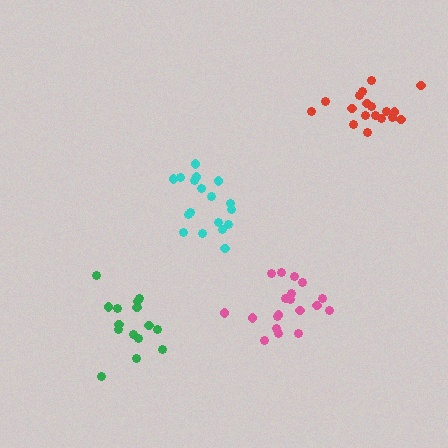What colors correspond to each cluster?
The clusters are colored: red, green, pink, cyan.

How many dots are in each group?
Group 1: 18 dots, Group 2: 15 dots, Group 3: 19 dots, Group 4: 18 dots (70 total).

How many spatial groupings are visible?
There are 4 spatial groupings.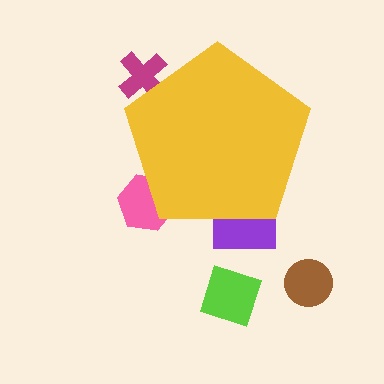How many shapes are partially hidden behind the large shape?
3 shapes are partially hidden.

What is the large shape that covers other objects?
A yellow pentagon.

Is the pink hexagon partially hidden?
Yes, the pink hexagon is partially hidden behind the yellow pentagon.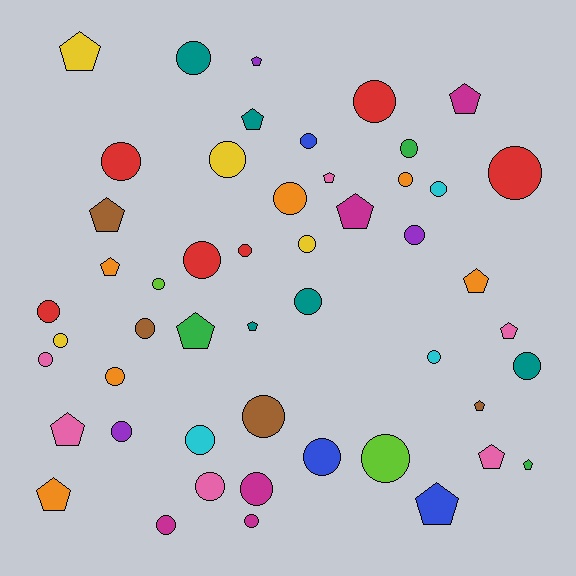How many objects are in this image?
There are 50 objects.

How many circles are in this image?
There are 32 circles.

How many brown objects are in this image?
There are 4 brown objects.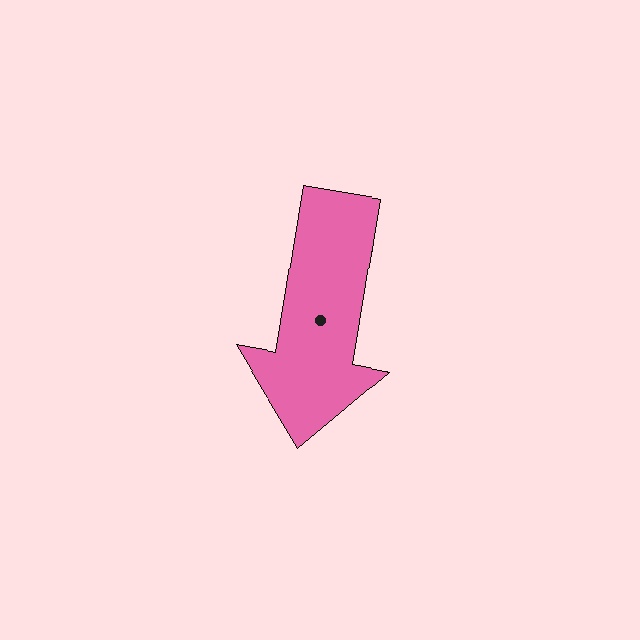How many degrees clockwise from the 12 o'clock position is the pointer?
Approximately 189 degrees.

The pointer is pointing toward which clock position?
Roughly 6 o'clock.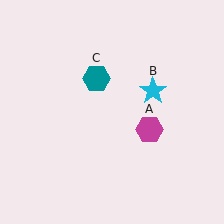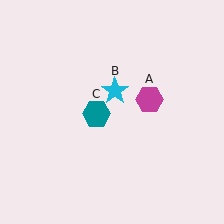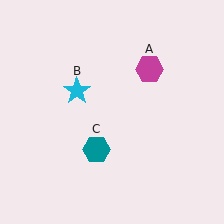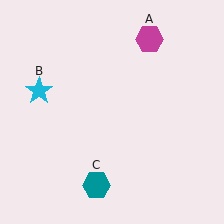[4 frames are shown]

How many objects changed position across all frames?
3 objects changed position: magenta hexagon (object A), cyan star (object B), teal hexagon (object C).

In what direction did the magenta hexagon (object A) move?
The magenta hexagon (object A) moved up.